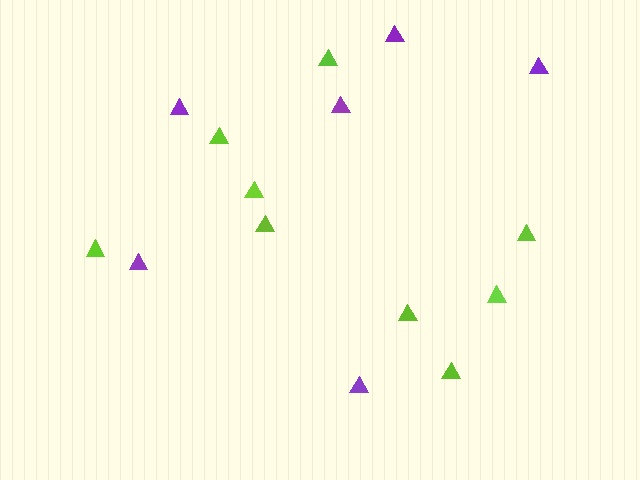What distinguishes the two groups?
There are 2 groups: one group of lime triangles (9) and one group of purple triangles (6).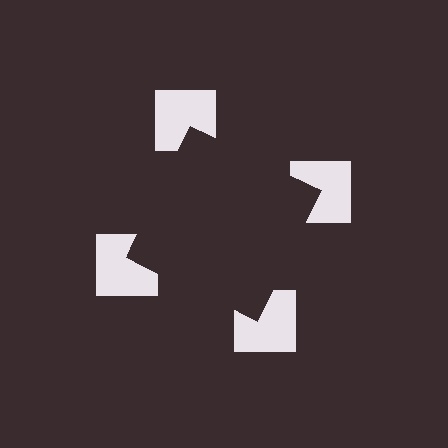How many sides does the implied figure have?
4 sides.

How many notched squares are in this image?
There are 4 — one at each vertex of the illusory square.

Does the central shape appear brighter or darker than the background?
It typically appears slightly darker than the background, even though no actual brightness change is drawn.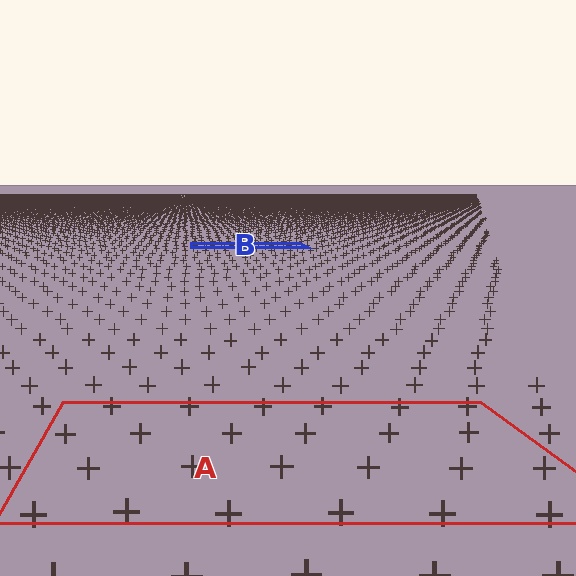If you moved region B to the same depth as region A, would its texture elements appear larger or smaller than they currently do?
They would appear larger. At a closer depth, the same texture elements are projected at a bigger on-screen size.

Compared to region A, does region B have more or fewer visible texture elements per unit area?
Region B has more texture elements per unit area — they are packed more densely because it is farther away.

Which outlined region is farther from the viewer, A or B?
Region B is farther from the viewer — the texture elements inside it appear smaller and more densely packed.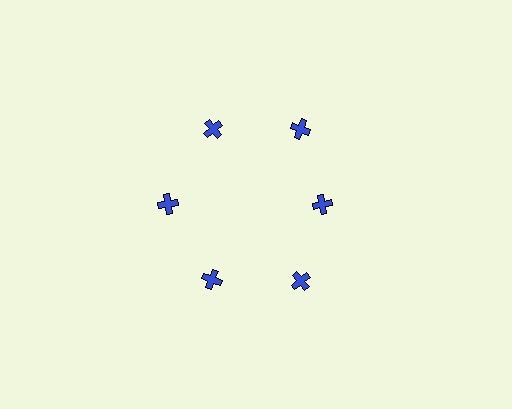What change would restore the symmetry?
The symmetry would be restored by moving it outward, back onto the ring so that all 6 crosses sit at equal angles and equal distance from the center.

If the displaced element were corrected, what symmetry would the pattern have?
It would have 6-fold rotational symmetry — the pattern would map onto itself every 60 degrees.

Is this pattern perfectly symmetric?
No. The 6 blue crosses are arranged in a ring, but one element near the 3 o'clock position is pulled inward toward the center, breaking the 6-fold rotational symmetry.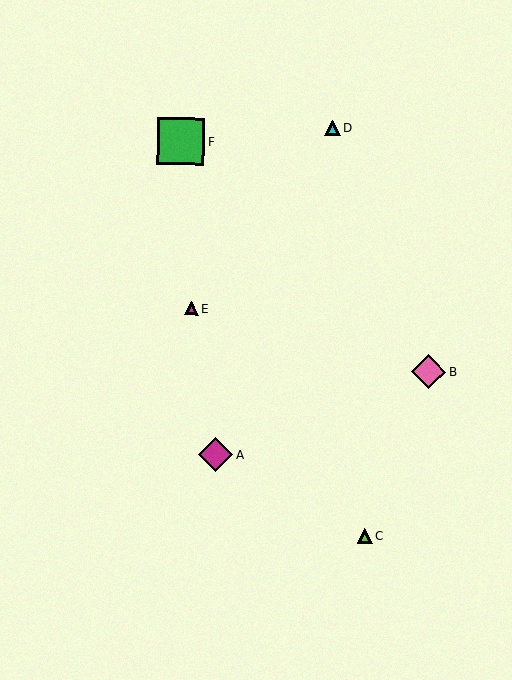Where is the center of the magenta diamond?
The center of the magenta diamond is at (216, 454).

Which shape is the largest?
The green square (labeled F) is the largest.